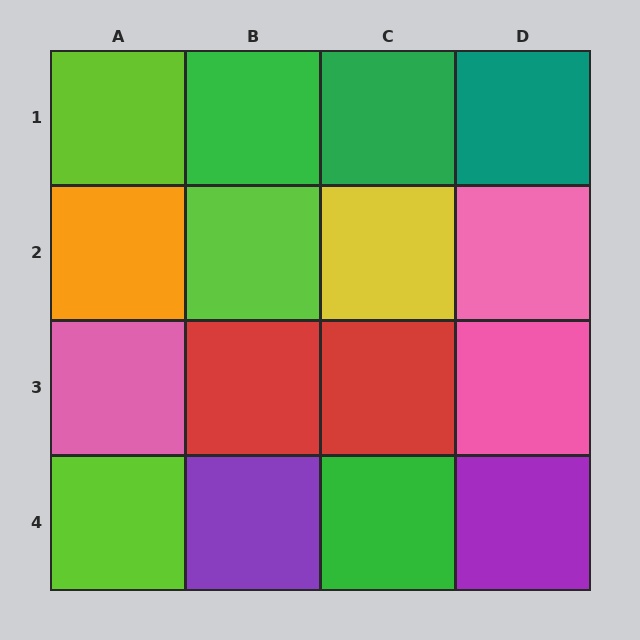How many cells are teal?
1 cell is teal.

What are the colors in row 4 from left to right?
Lime, purple, green, purple.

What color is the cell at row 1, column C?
Green.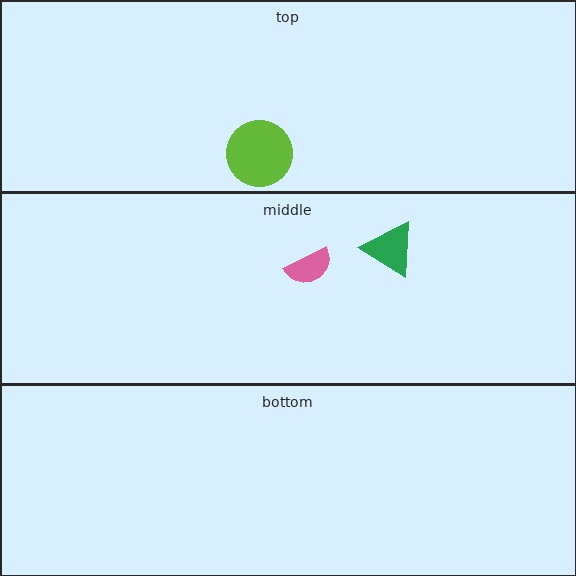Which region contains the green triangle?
The middle region.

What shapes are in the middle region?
The pink semicircle, the green triangle.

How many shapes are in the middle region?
2.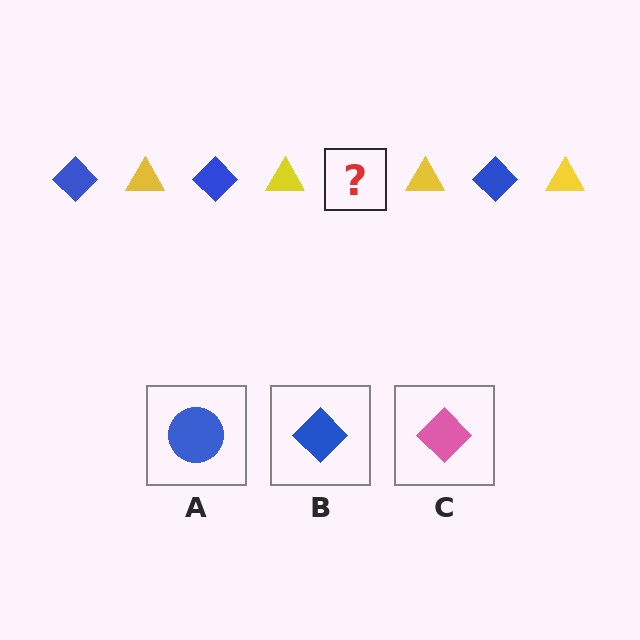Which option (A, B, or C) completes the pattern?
B.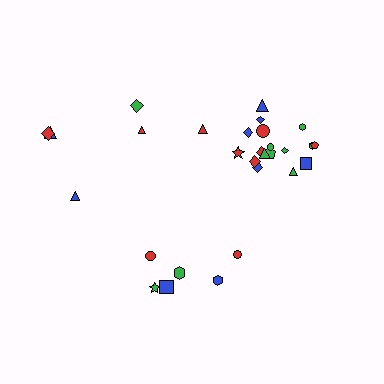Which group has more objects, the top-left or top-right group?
The top-right group.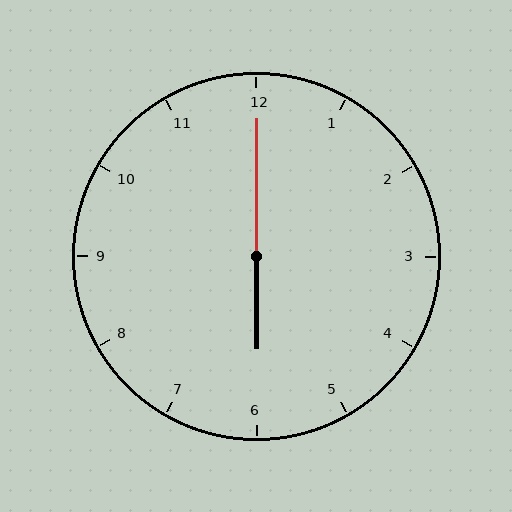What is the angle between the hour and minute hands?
Approximately 180 degrees.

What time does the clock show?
6:00.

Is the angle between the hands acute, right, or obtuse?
It is obtuse.